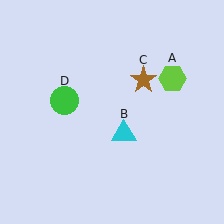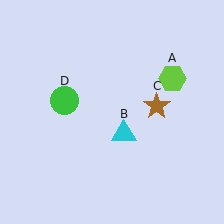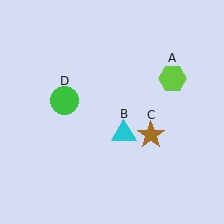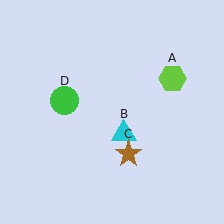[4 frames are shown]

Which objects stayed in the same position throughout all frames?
Lime hexagon (object A) and cyan triangle (object B) and green circle (object D) remained stationary.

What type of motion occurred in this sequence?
The brown star (object C) rotated clockwise around the center of the scene.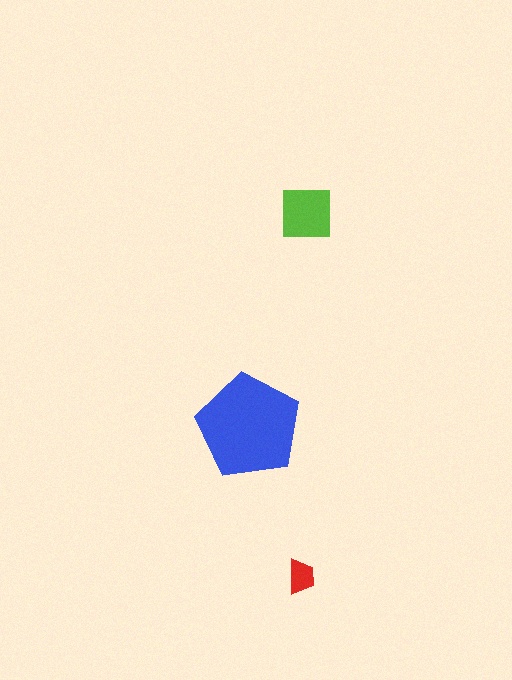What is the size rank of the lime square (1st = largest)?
2nd.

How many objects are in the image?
There are 3 objects in the image.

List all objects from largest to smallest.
The blue pentagon, the lime square, the red trapezoid.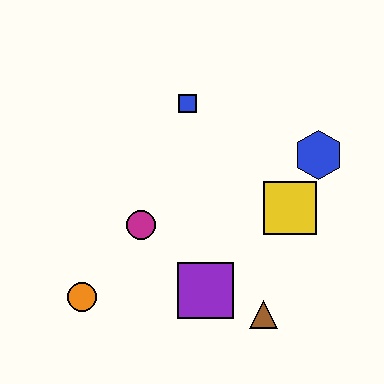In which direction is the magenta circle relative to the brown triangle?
The magenta circle is to the left of the brown triangle.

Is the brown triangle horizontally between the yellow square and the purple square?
Yes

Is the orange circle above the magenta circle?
No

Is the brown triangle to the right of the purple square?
Yes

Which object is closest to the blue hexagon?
The yellow square is closest to the blue hexagon.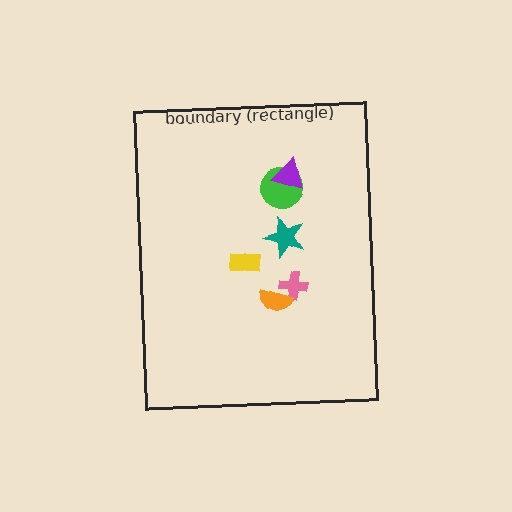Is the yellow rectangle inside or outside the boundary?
Inside.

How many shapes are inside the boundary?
6 inside, 0 outside.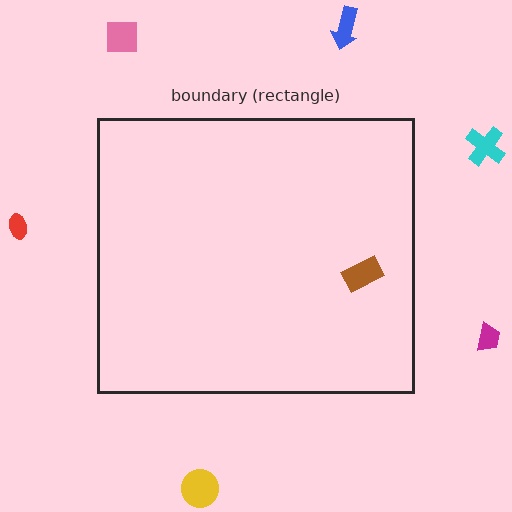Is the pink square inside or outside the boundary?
Outside.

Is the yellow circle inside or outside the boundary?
Outside.